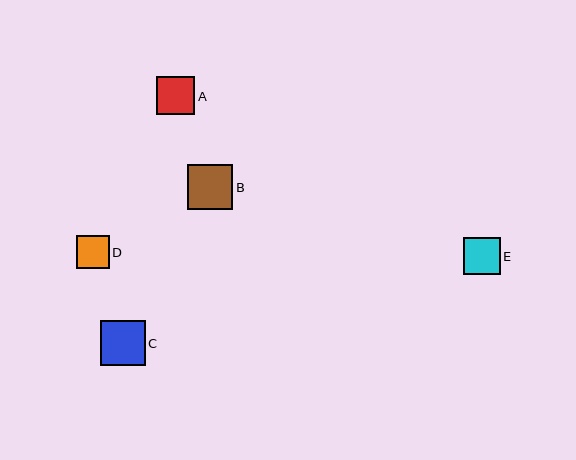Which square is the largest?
Square B is the largest with a size of approximately 46 pixels.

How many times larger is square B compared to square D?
Square B is approximately 1.4 times the size of square D.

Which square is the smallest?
Square D is the smallest with a size of approximately 33 pixels.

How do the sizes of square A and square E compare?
Square A and square E are approximately the same size.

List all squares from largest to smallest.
From largest to smallest: B, C, A, E, D.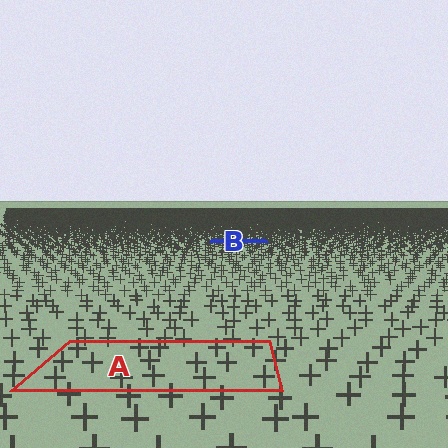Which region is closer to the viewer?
Region A is closer. The texture elements there are larger and more spread out.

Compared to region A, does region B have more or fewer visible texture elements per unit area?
Region B has more texture elements per unit area — they are packed more densely because it is farther away.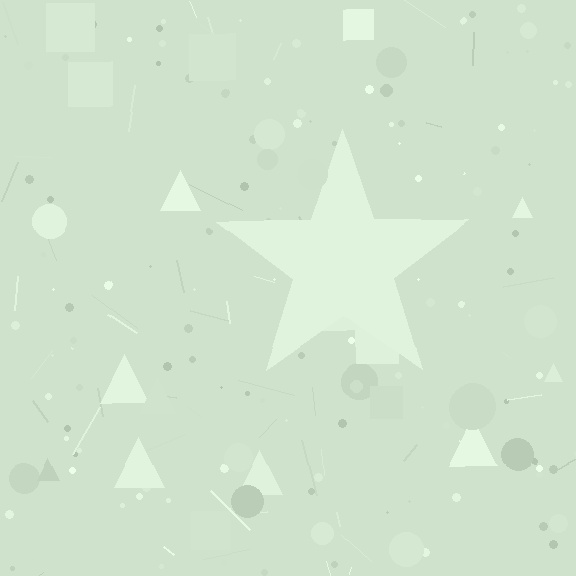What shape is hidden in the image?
A star is hidden in the image.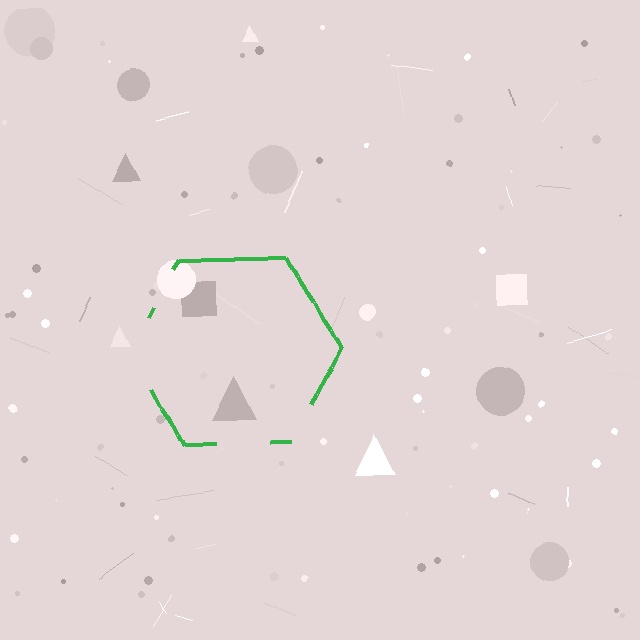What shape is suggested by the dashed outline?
The dashed outline suggests a hexagon.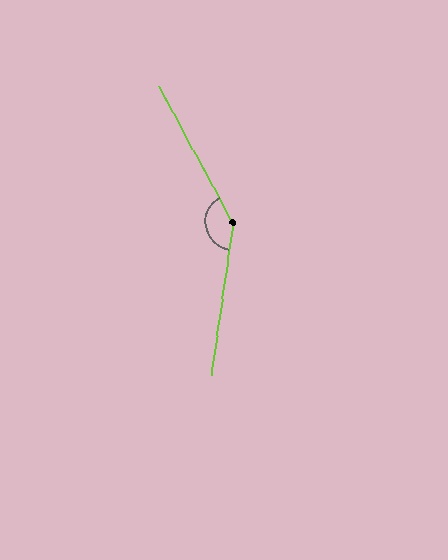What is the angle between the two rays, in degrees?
Approximately 143 degrees.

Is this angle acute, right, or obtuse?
It is obtuse.